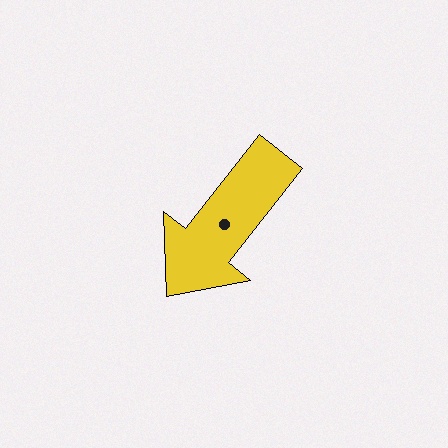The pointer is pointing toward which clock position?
Roughly 7 o'clock.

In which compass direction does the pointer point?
Southwest.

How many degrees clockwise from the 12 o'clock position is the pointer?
Approximately 218 degrees.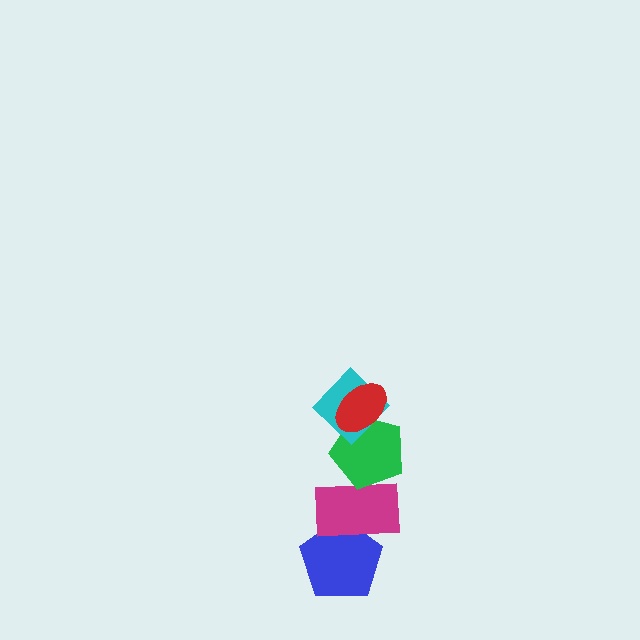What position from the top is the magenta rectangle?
The magenta rectangle is 4th from the top.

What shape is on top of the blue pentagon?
The magenta rectangle is on top of the blue pentagon.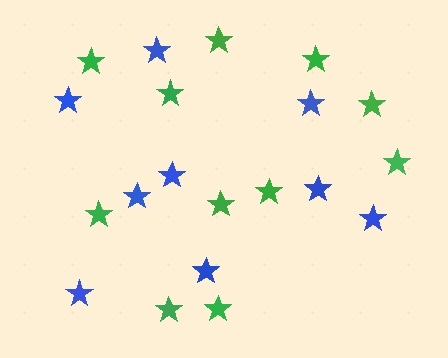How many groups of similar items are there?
There are 2 groups: one group of blue stars (9) and one group of green stars (11).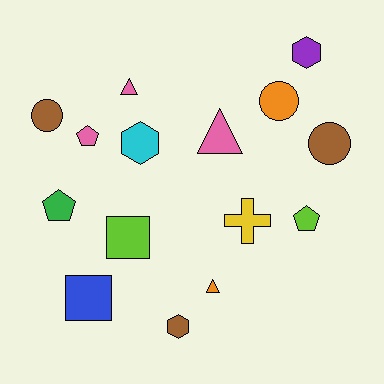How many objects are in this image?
There are 15 objects.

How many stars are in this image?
There are no stars.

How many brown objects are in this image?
There are 3 brown objects.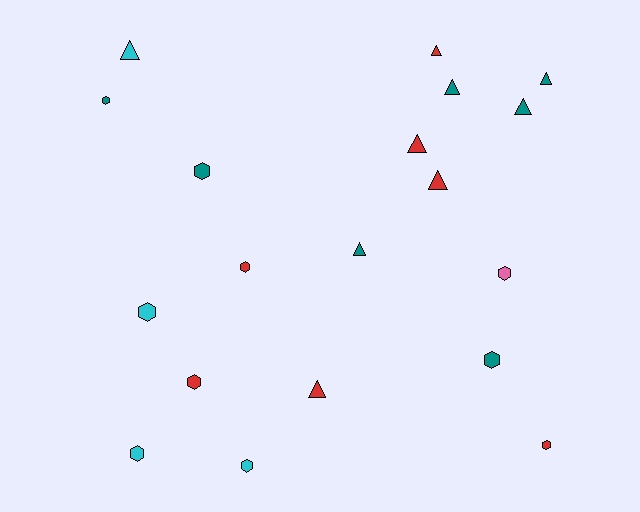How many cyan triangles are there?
There is 1 cyan triangle.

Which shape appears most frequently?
Hexagon, with 10 objects.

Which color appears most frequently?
Red, with 7 objects.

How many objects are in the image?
There are 19 objects.